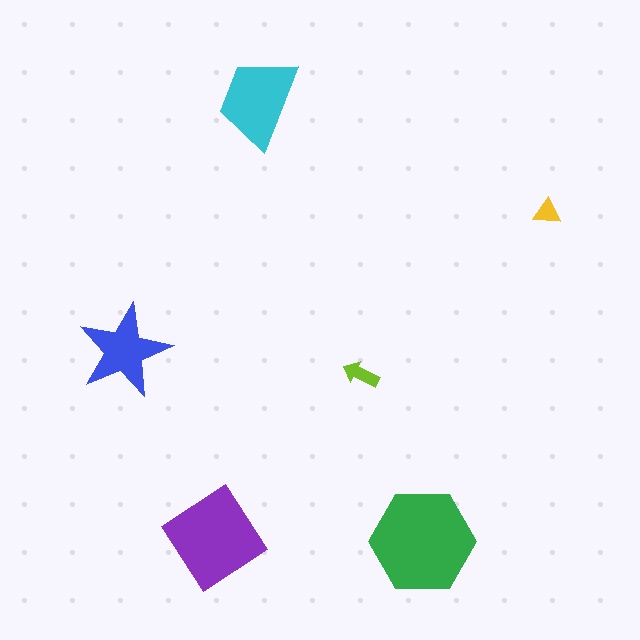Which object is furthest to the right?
The yellow triangle is rightmost.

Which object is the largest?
The green hexagon.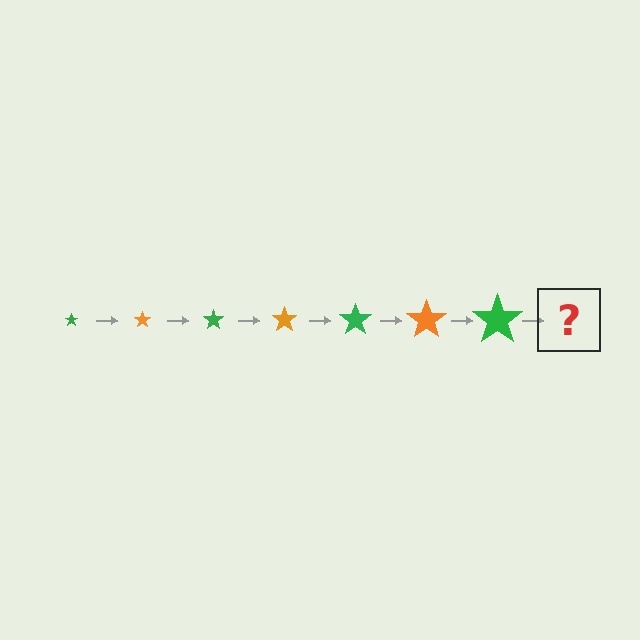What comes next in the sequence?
The next element should be an orange star, larger than the previous one.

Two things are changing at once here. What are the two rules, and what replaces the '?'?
The two rules are that the star grows larger each step and the color cycles through green and orange. The '?' should be an orange star, larger than the previous one.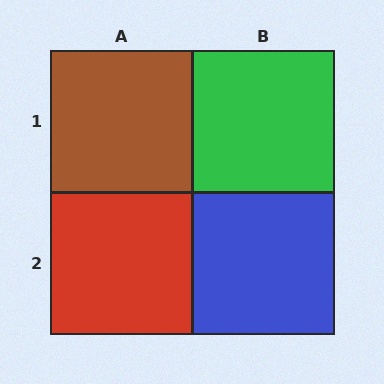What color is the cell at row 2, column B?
Blue.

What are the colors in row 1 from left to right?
Brown, green.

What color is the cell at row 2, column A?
Red.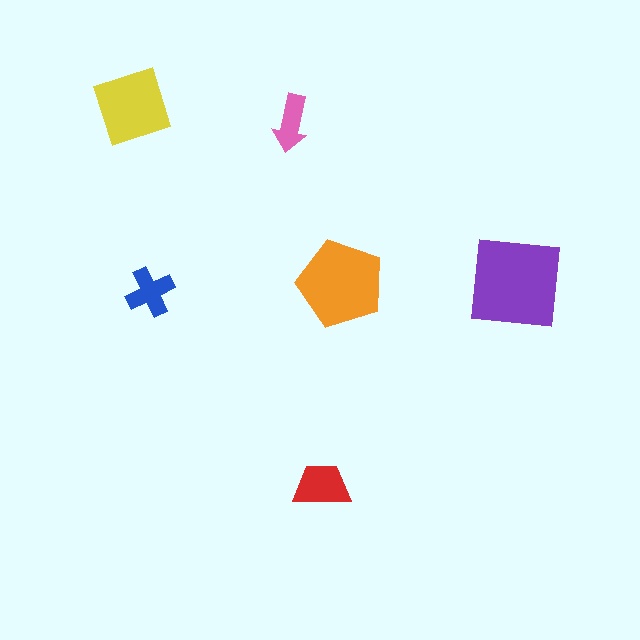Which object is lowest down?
The red trapezoid is bottommost.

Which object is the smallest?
The pink arrow.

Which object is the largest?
The purple square.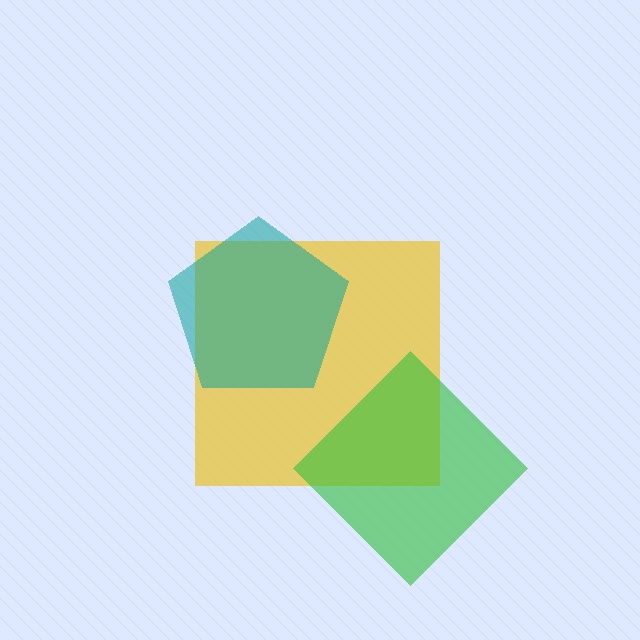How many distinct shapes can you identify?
There are 3 distinct shapes: a yellow square, a teal pentagon, a green diamond.